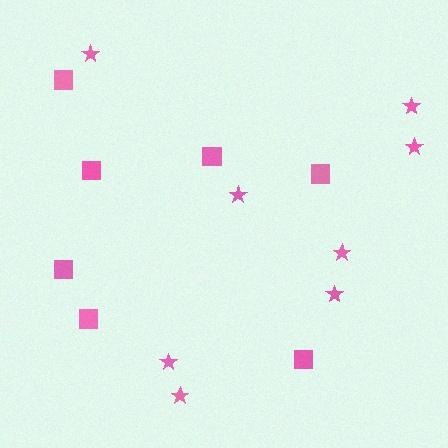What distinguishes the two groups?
There are 2 groups: one group of squares (7) and one group of stars (8).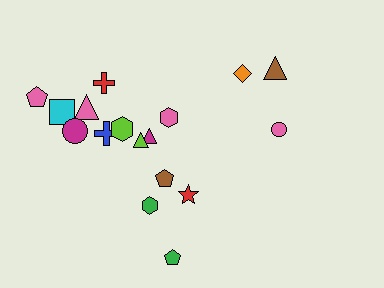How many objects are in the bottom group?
There are 6 objects.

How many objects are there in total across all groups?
There are 17 objects.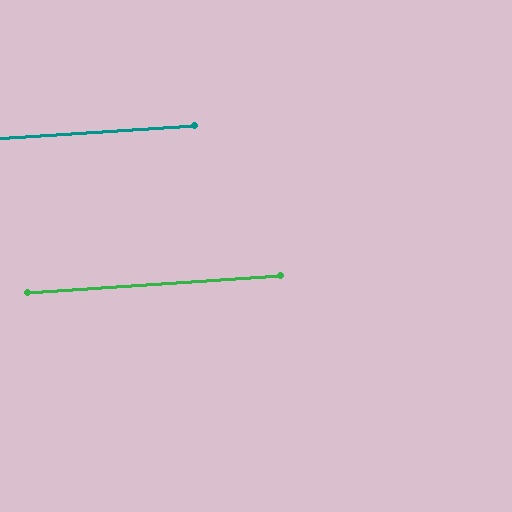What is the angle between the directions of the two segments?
Approximately 0 degrees.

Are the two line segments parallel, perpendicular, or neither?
Parallel — their directions differ by only 0.2°.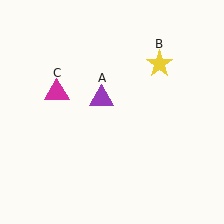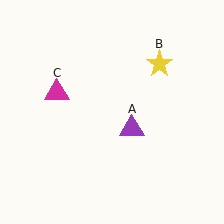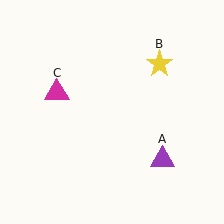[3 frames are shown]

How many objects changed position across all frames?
1 object changed position: purple triangle (object A).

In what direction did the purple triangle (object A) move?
The purple triangle (object A) moved down and to the right.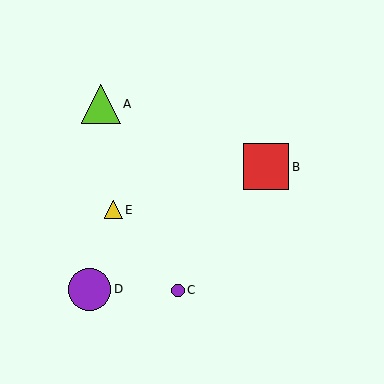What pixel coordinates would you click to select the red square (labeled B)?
Click at (266, 167) to select the red square B.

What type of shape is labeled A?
Shape A is a lime triangle.